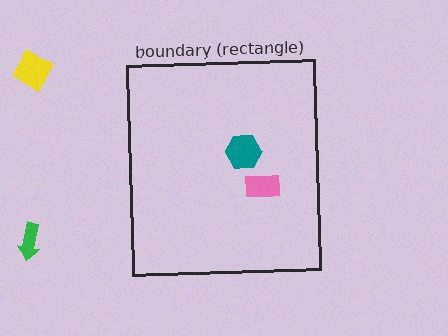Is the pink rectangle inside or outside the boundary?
Inside.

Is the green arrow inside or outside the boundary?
Outside.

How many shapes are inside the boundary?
2 inside, 2 outside.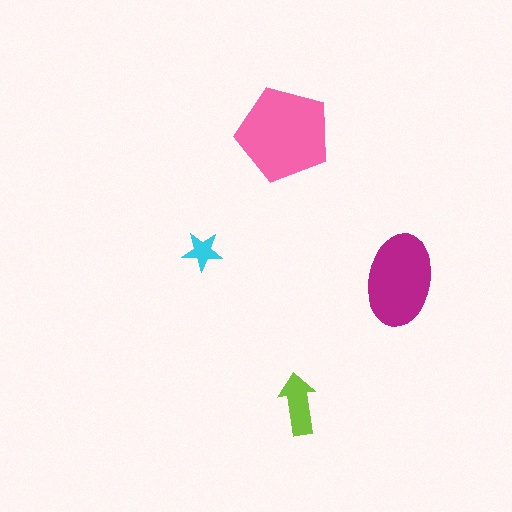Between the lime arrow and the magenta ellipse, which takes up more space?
The magenta ellipse.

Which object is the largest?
The pink pentagon.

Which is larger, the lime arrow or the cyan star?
The lime arrow.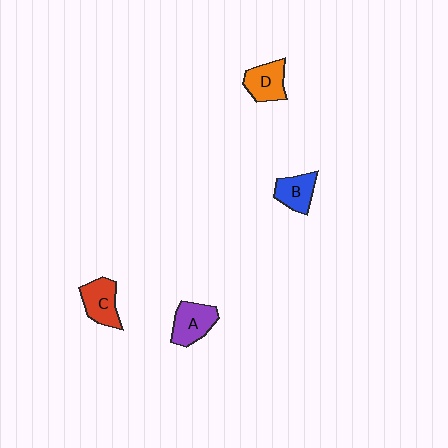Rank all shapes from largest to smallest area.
From largest to smallest: A (purple), C (red), D (orange), B (blue).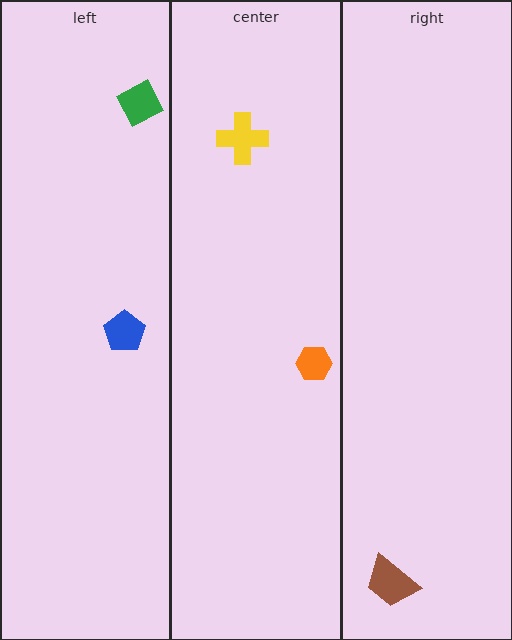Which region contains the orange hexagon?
The center region.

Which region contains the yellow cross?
The center region.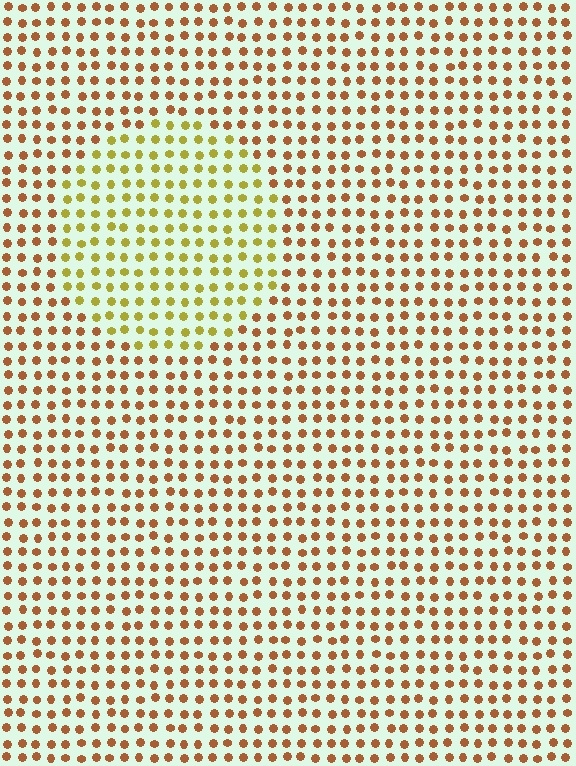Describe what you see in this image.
The image is filled with small brown elements in a uniform arrangement. A circle-shaped region is visible where the elements are tinted to a slightly different hue, forming a subtle color boundary.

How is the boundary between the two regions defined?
The boundary is defined purely by a slight shift in hue (about 38 degrees). Spacing, size, and orientation are identical on both sides.